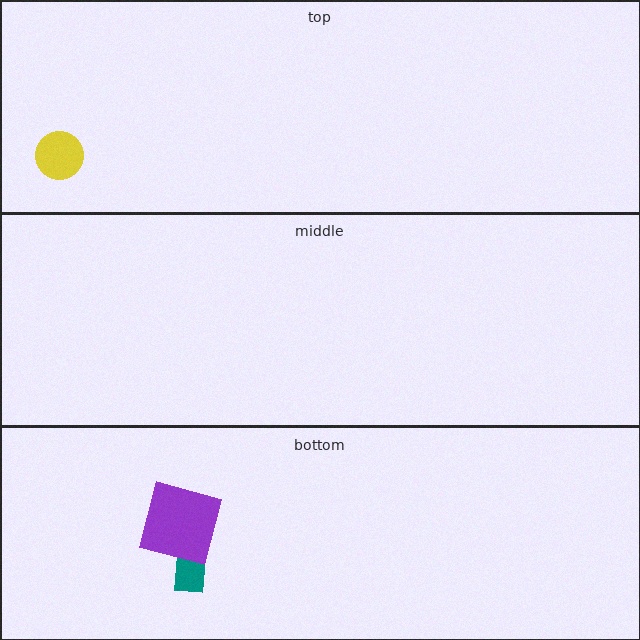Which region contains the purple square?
The bottom region.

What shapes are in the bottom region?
The teal rectangle, the purple square.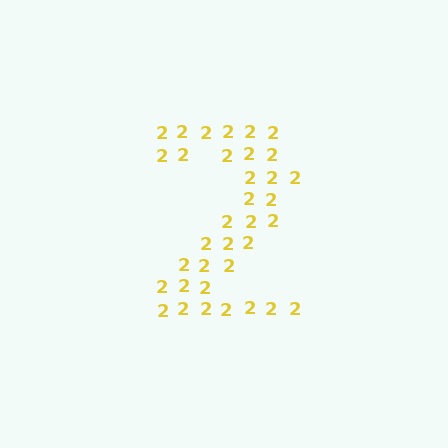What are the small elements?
The small elements are digit 2's.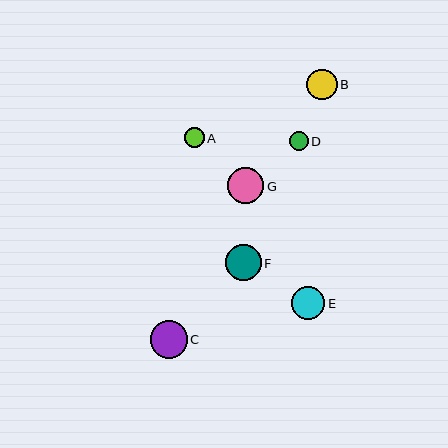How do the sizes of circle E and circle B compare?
Circle E and circle B are approximately the same size.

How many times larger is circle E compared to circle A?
Circle E is approximately 1.7 times the size of circle A.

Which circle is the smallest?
Circle D is the smallest with a size of approximately 19 pixels.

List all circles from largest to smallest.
From largest to smallest: C, F, G, E, B, A, D.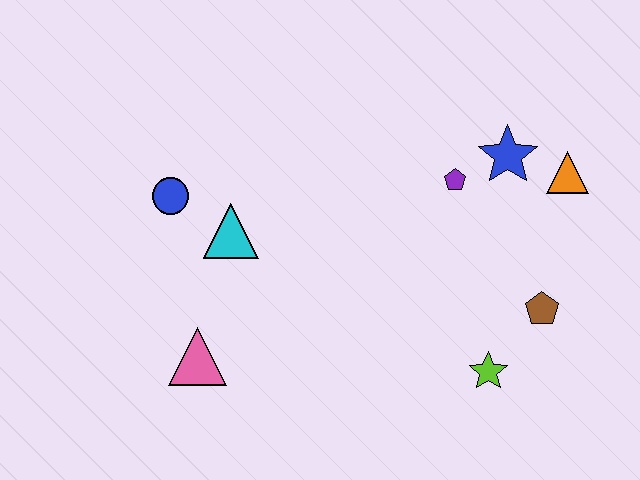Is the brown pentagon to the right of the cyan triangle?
Yes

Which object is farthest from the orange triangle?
The pink triangle is farthest from the orange triangle.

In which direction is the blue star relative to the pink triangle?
The blue star is to the right of the pink triangle.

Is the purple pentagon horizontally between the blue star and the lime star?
No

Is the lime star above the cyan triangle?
No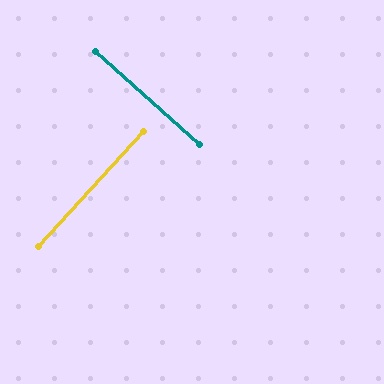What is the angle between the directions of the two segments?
Approximately 89 degrees.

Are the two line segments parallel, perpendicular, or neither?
Perpendicular — they meet at approximately 89°.